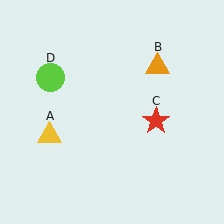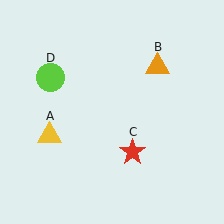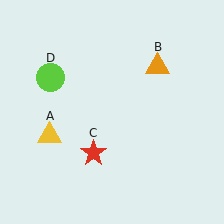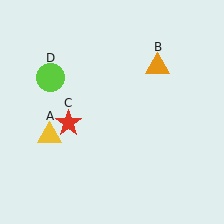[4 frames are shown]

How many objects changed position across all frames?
1 object changed position: red star (object C).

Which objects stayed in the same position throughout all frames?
Yellow triangle (object A) and orange triangle (object B) and lime circle (object D) remained stationary.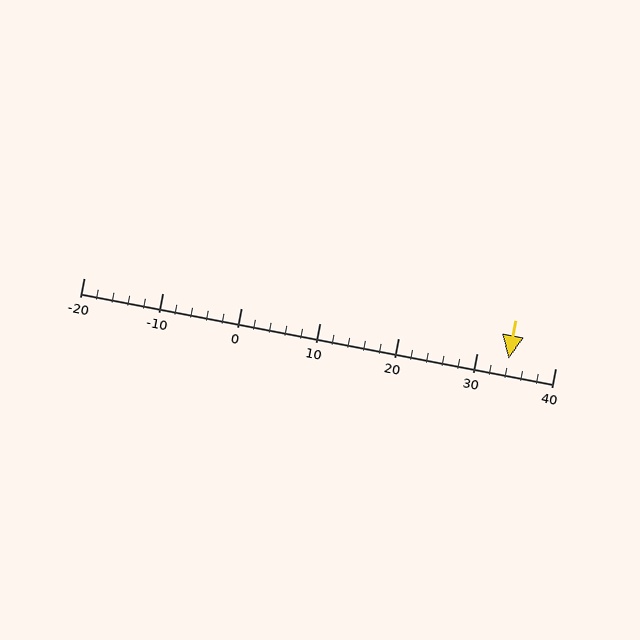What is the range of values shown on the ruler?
The ruler shows values from -20 to 40.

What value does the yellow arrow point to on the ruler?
The yellow arrow points to approximately 34.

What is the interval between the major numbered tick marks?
The major tick marks are spaced 10 units apart.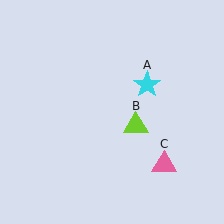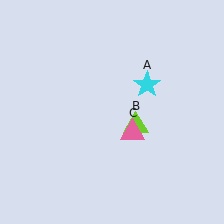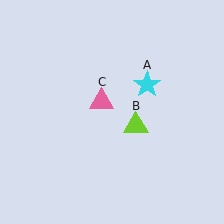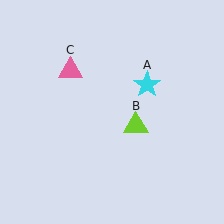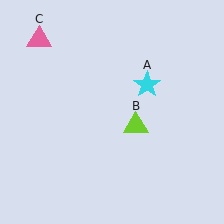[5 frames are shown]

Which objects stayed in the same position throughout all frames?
Cyan star (object A) and lime triangle (object B) remained stationary.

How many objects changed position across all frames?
1 object changed position: pink triangle (object C).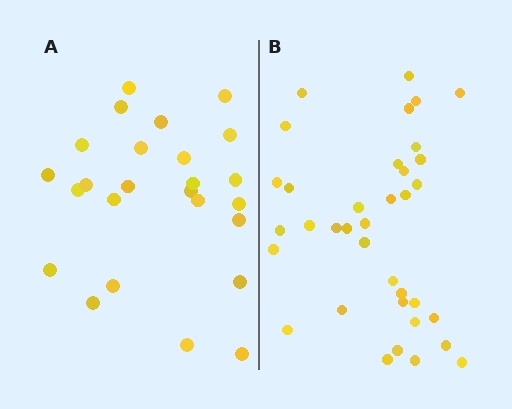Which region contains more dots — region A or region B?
Region B (the right region) has more dots.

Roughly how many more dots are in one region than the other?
Region B has roughly 12 or so more dots than region A.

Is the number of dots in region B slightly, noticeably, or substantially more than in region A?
Region B has noticeably more, but not dramatically so. The ratio is roughly 1.4 to 1.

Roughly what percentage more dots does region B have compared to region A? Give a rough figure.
About 45% more.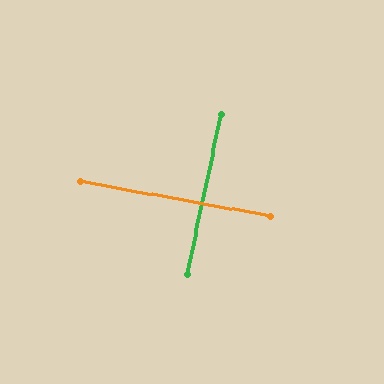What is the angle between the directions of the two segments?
Approximately 88 degrees.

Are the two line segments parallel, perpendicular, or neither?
Perpendicular — they meet at approximately 88°.